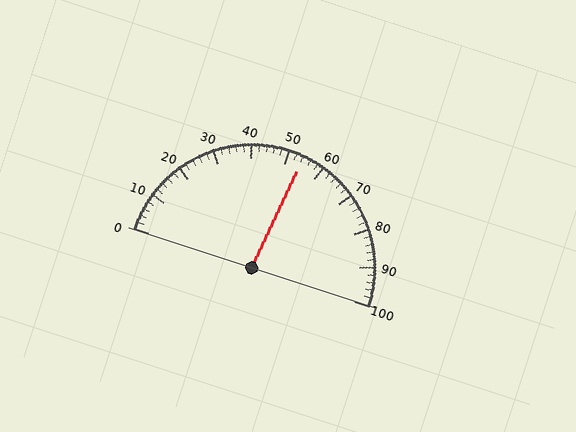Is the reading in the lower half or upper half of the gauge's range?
The reading is in the upper half of the range (0 to 100).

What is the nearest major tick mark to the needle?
The nearest major tick mark is 50.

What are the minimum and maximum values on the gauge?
The gauge ranges from 0 to 100.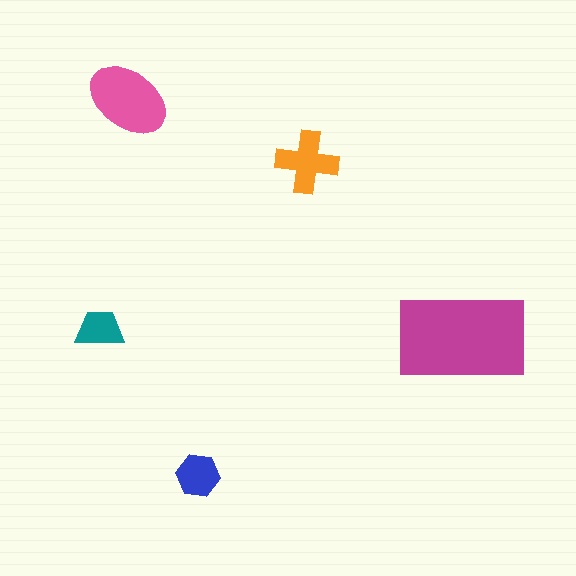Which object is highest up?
The pink ellipse is topmost.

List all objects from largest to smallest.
The magenta rectangle, the pink ellipse, the orange cross, the blue hexagon, the teal trapezoid.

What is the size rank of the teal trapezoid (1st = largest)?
5th.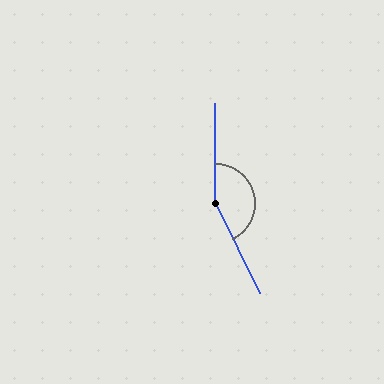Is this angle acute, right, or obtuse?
It is obtuse.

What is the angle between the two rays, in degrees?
Approximately 154 degrees.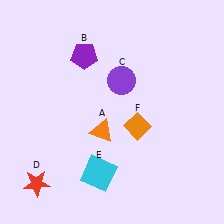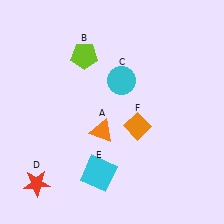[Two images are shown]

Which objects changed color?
B changed from purple to lime. C changed from purple to cyan.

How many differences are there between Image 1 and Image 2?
There are 2 differences between the two images.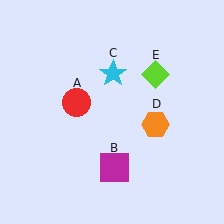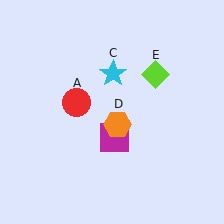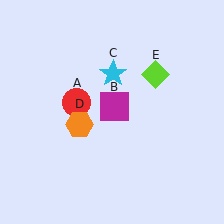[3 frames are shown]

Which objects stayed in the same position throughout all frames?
Red circle (object A) and cyan star (object C) and lime diamond (object E) remained stationary.